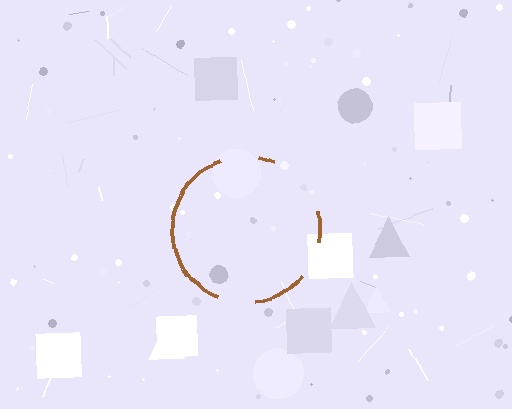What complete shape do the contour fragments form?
The contour fragments form a circle.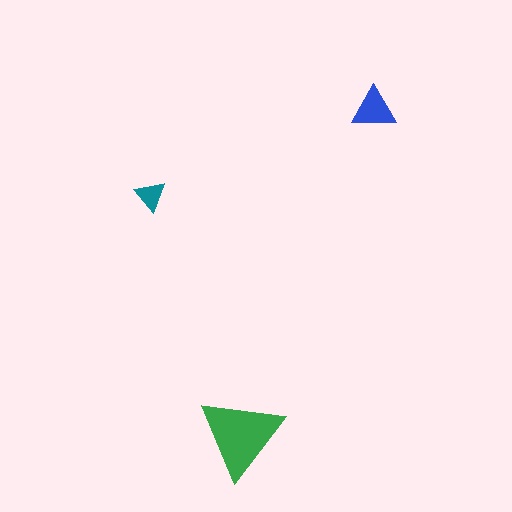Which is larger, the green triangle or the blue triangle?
The green one.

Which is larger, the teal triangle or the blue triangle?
The blue one.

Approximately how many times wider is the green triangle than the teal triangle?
About 2.5 times wider.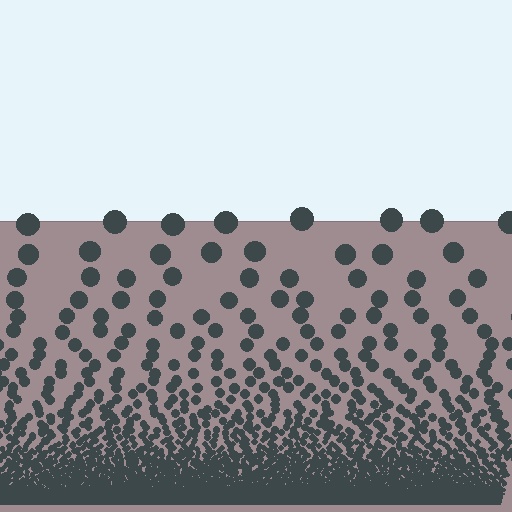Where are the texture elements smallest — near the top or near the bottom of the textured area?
Near the bottom.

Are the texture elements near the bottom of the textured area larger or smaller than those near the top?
Smaller. The gradient is inverted — elements near the bottom are smaller and denser.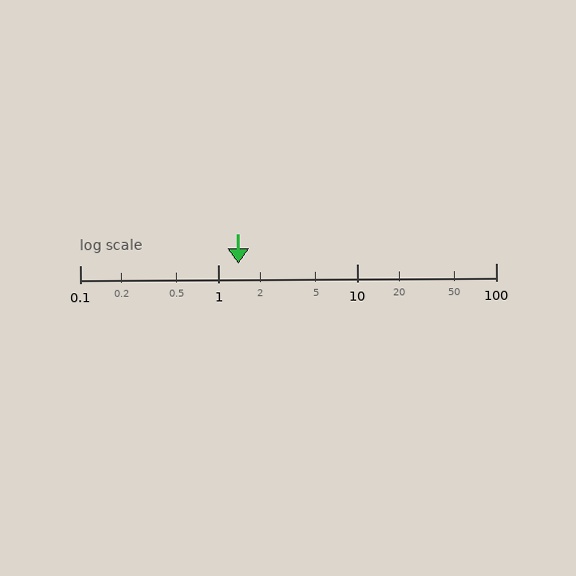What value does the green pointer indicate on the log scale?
The pointer indicates approximately 1.4.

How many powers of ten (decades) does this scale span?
The scale spans 3 decades, from 0.1 to 100.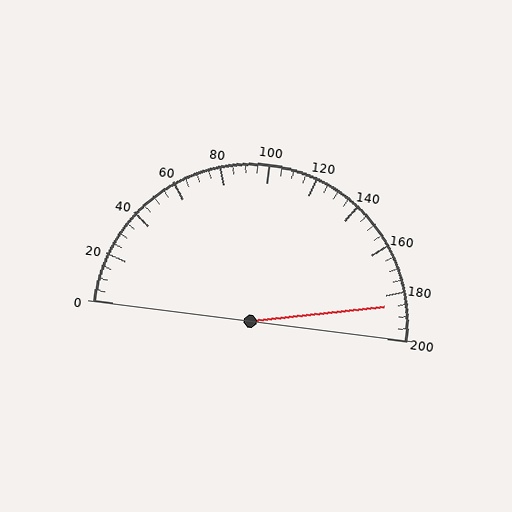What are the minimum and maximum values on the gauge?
The gauge ranges from 0 to 200.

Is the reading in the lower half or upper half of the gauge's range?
The reading is in the upper half of the range (0 to 200).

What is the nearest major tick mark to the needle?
The nearest major tick mark is 180.